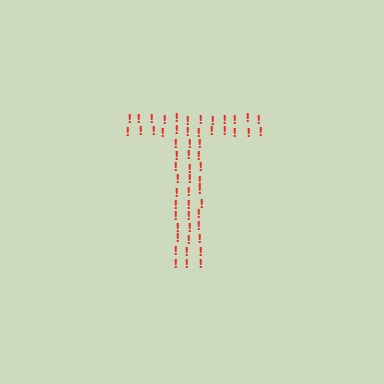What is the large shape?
The large shape is the letter T.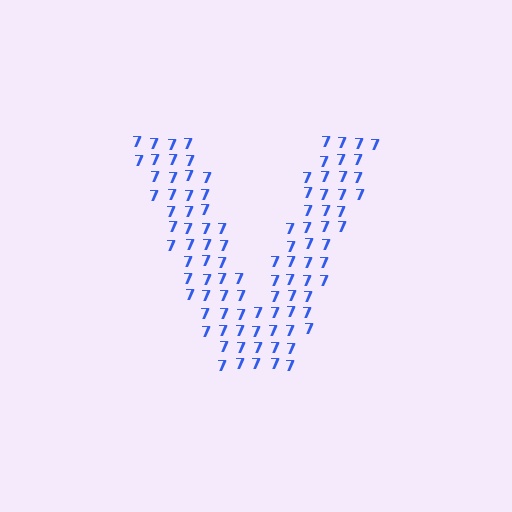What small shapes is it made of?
It is made of small digit 7's.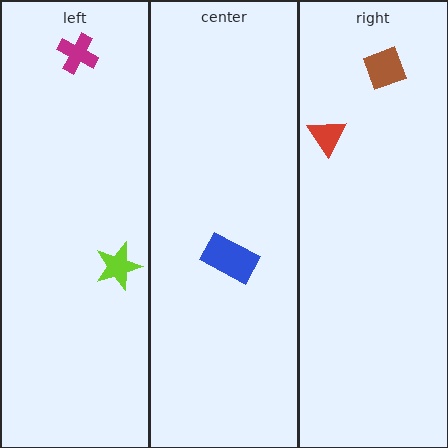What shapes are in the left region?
The lime star, the magenta cross.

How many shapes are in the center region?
1.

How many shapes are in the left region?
2.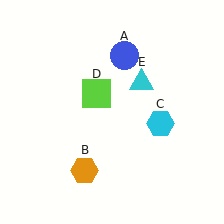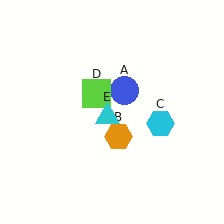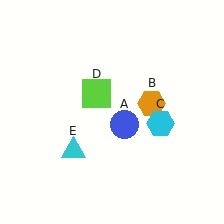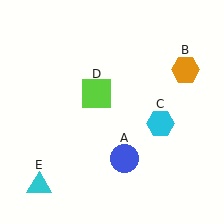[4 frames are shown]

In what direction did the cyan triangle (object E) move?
The cyan triangle (object E) moved down and to the left.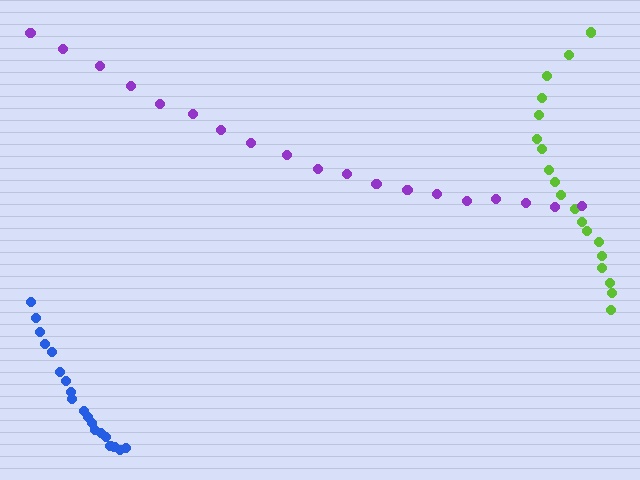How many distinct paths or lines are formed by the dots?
There are 3 distinct paths.